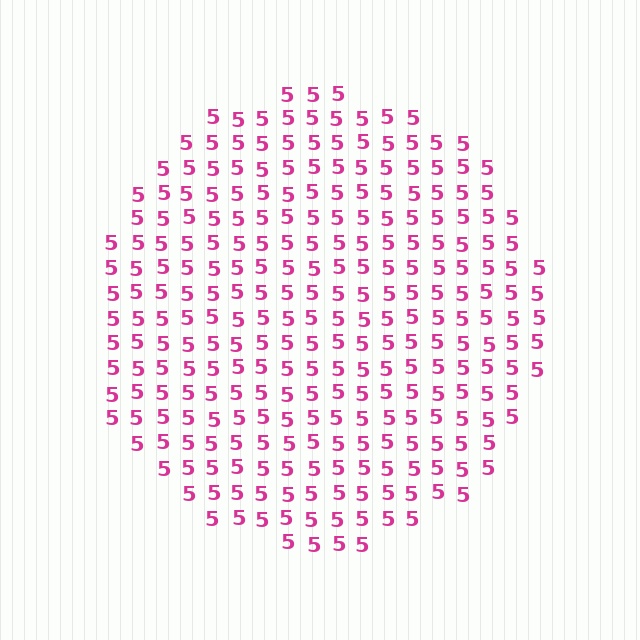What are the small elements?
The small elements are digit 5's.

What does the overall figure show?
The overall figure shows a circle.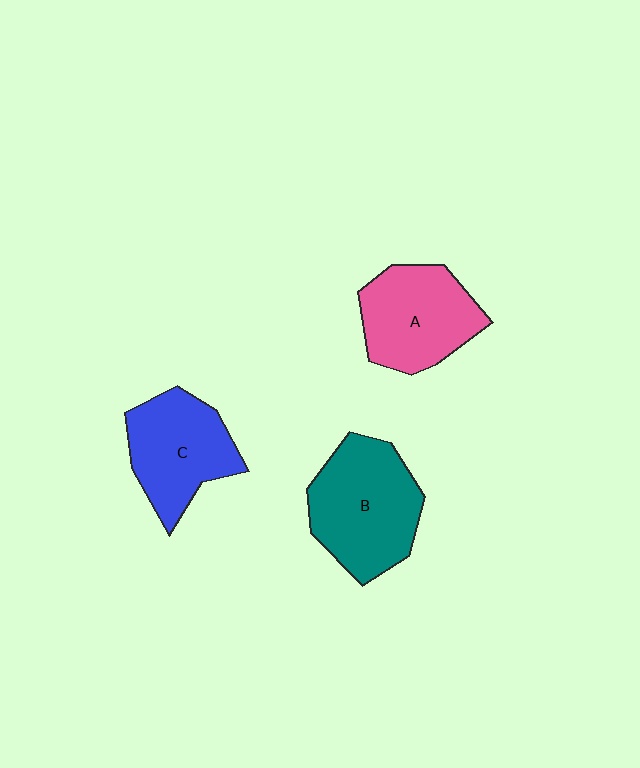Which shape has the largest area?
Shape B (teal).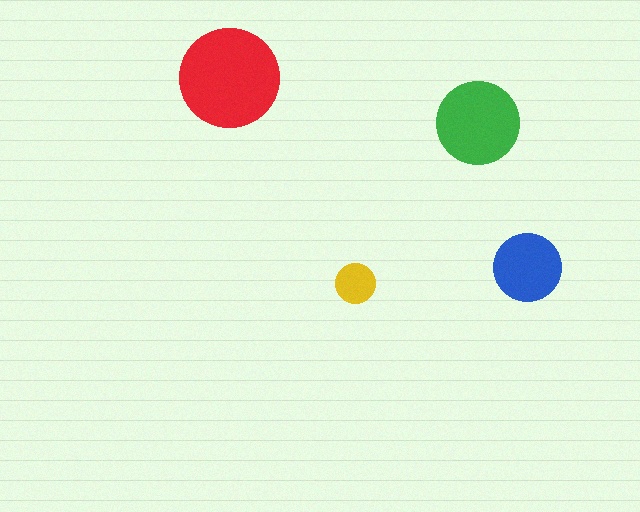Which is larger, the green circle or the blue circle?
The green one.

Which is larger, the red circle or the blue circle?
The red one.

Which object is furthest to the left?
The red circle is leftmost.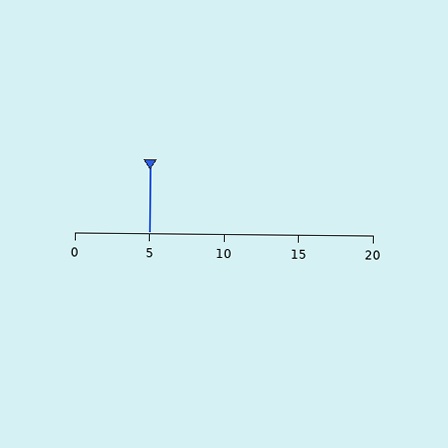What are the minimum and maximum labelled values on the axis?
The axis runs from 0 to 20.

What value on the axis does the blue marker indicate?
The marker indicates approximately 5.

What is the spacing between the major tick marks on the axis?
The major ticks are spaced 5 apart.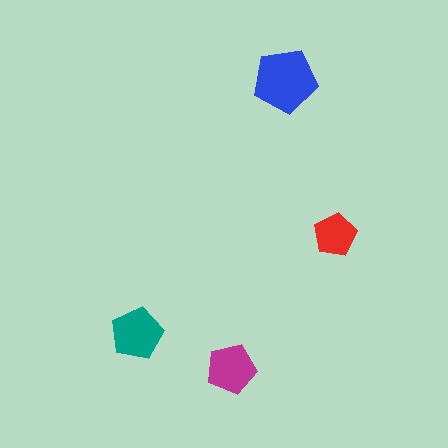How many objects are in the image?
There are 4 objects in the image.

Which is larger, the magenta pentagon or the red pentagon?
The magenta one.